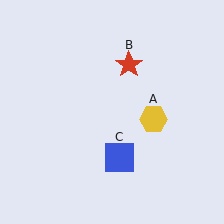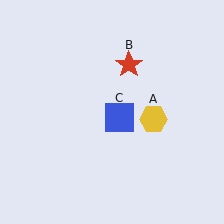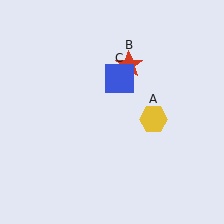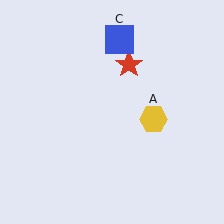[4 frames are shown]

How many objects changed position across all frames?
1 object changed position: blue square (object C).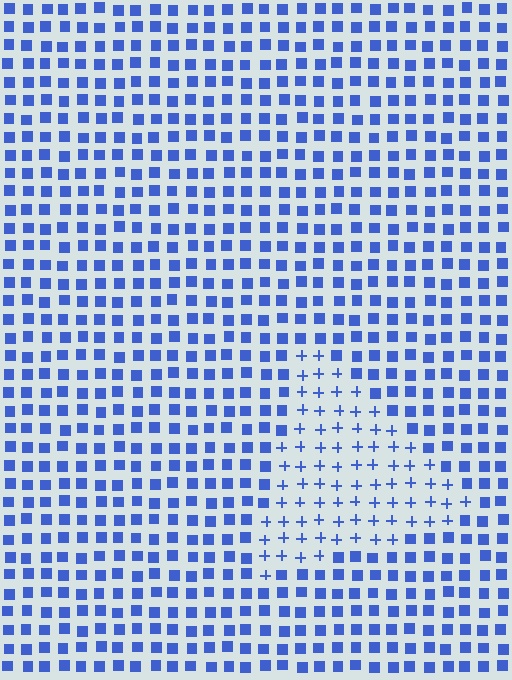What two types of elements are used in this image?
The image uses plus signs inside the triangle region and squares outside it.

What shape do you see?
I see a triangle.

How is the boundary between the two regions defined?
The boundary is defined by a change in element shape: plus signs inside vs. squares outside. All elements share the same color and spacing.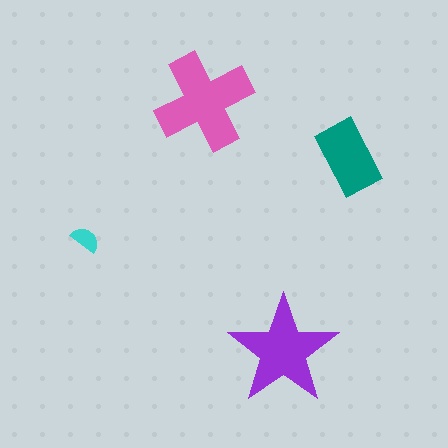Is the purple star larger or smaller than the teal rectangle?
Larger.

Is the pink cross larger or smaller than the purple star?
Larger.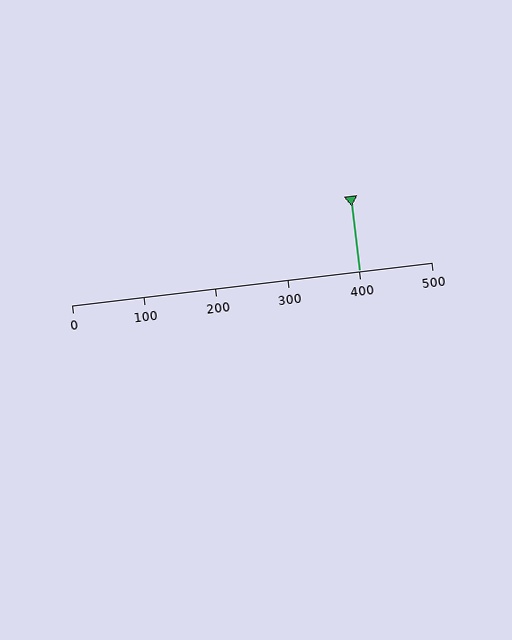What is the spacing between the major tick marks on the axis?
The major ticks are spaced 100 apart.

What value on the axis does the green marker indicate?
The marker indicates approximately 400.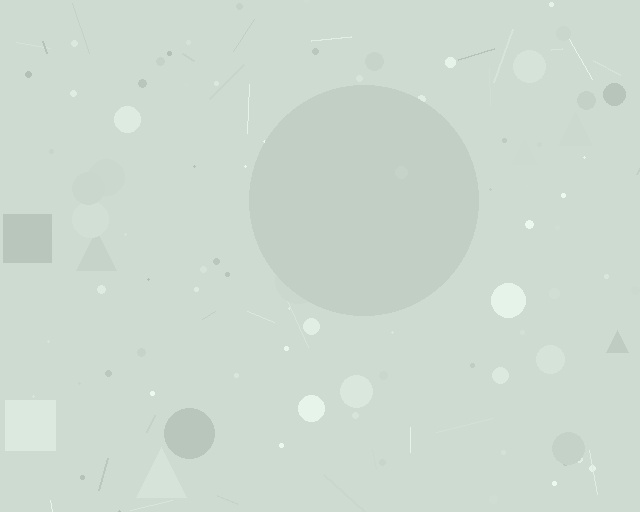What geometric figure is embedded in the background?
A circle is embedded in the background.